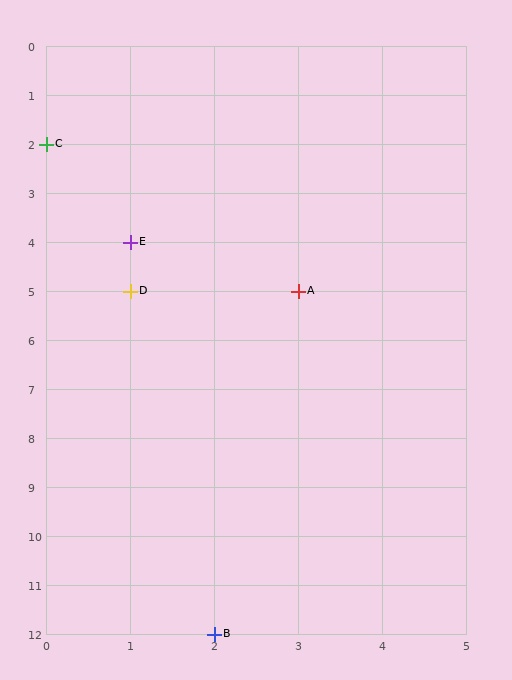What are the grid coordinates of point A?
Point A is at grid coordinates (3, 5).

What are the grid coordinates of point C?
Point C is at grid coordinates (0, 2).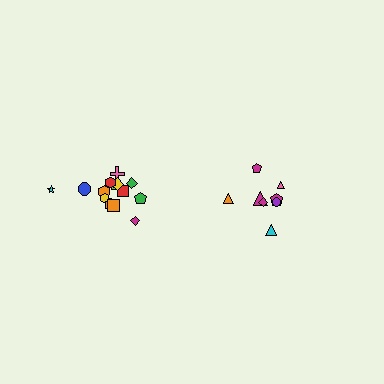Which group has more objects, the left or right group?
The left group.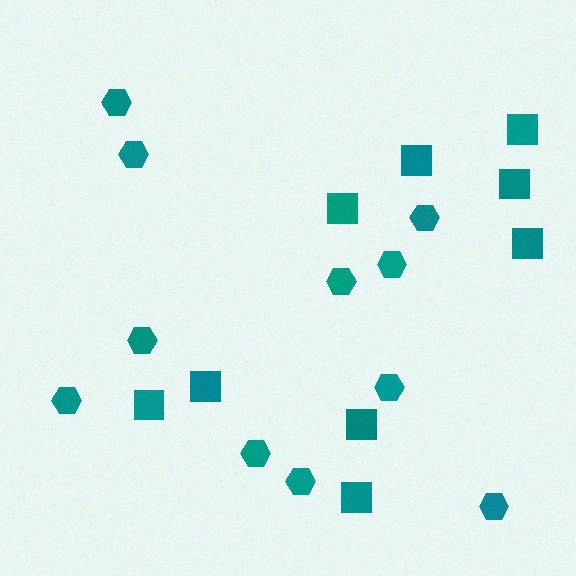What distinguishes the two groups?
There are 2 groups: one group of hexagons (11) and one group of squares (9).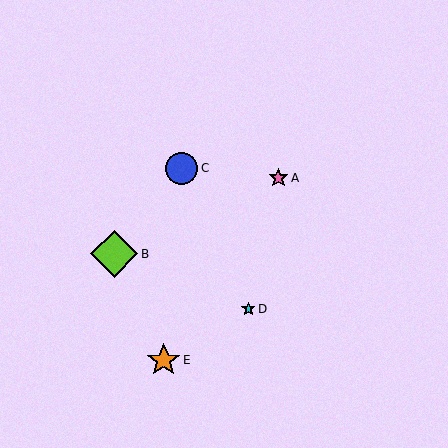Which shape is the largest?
The lime diamond (labeled B) is the largest.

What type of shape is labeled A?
Shape A is a pink star.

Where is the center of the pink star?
The center of the pink star is at (278, 178).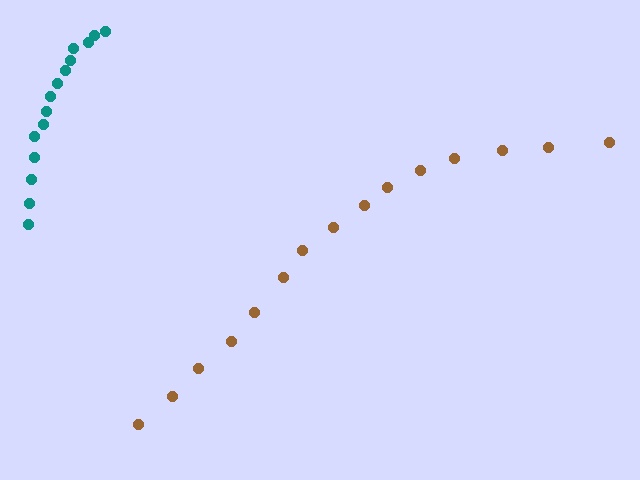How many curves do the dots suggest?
There are 2 distinct paths.